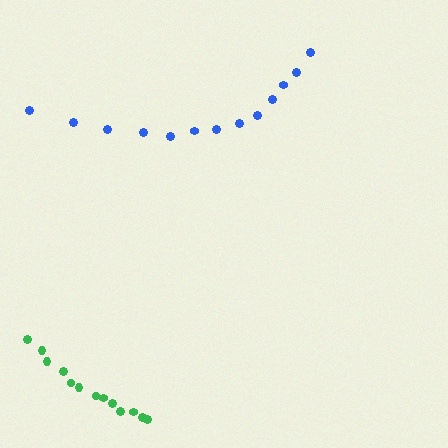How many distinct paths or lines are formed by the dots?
There are 2 distinct paths.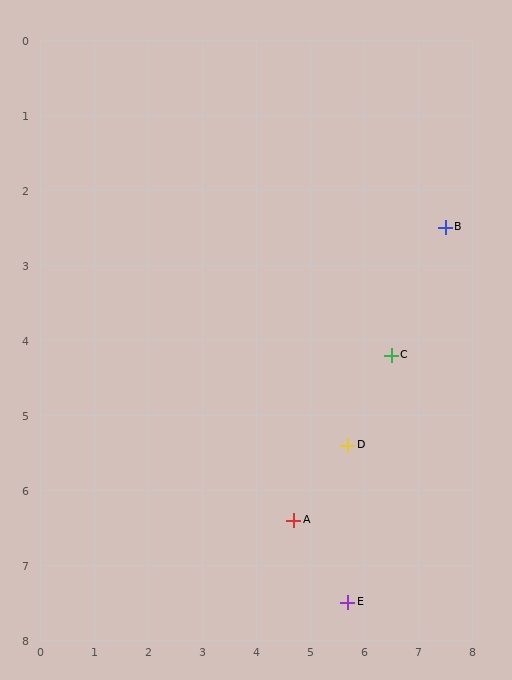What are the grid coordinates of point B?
Point B is at approximately (7.5, 2.5).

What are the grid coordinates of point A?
Point A is at approximately (4.7, 6.4).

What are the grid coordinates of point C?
Point C is at approximately (6.5, 4.2).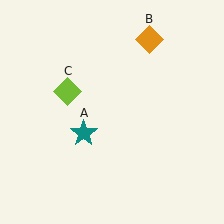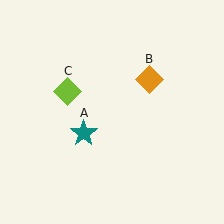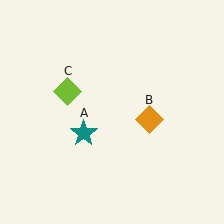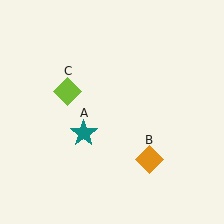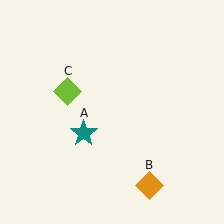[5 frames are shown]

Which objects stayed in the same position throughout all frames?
Teal star (object A) and lime diamond (object C) remained stationary.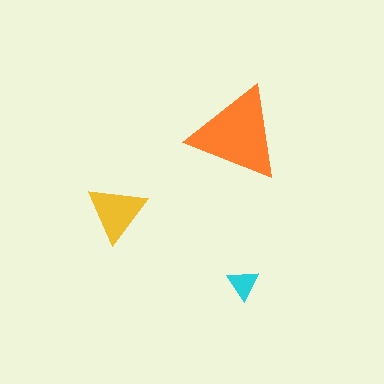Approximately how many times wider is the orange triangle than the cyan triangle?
About 3 times wider.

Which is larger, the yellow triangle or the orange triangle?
The orange one.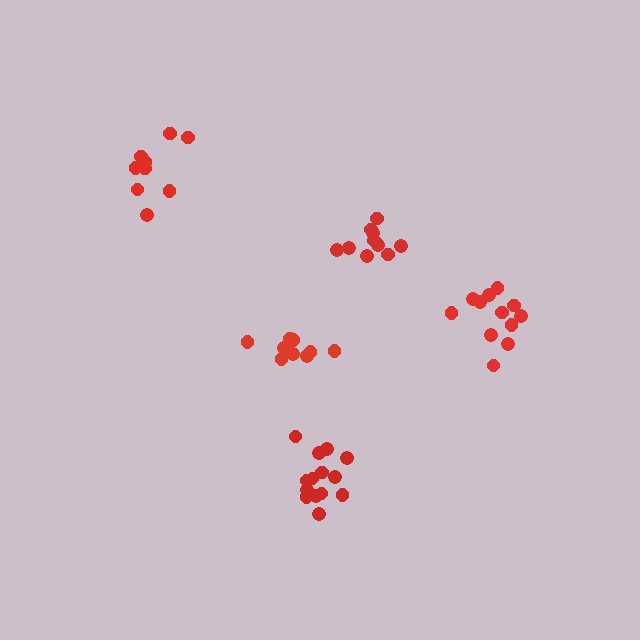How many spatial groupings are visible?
There are 5 spatial groupings.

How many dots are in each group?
Group 1: 14 dots, Group 2: 12 dots, Group 3: 10 dots, Group 4: 9 dots, Group 5: 10 dots (55 total).